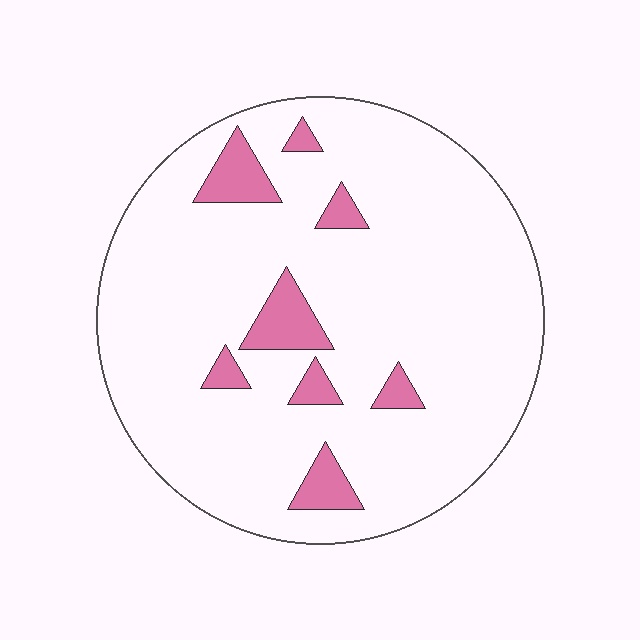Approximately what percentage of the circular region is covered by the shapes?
Approximately 10%.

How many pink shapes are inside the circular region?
8.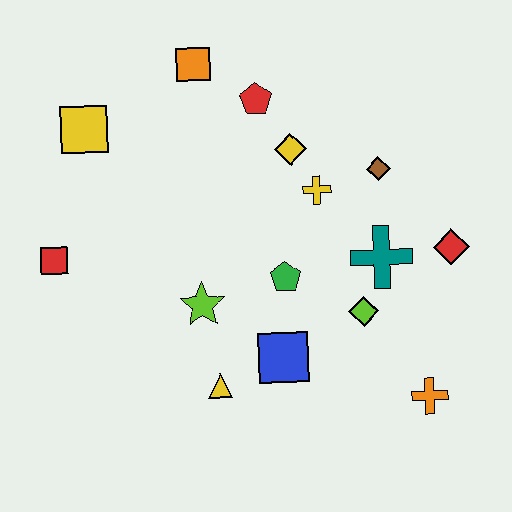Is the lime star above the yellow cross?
No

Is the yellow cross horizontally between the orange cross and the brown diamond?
No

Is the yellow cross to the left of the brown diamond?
Yes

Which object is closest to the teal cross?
The lime diamond is closest to the teal cross.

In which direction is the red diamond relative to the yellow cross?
The red diamond is to the right of the yellow cross.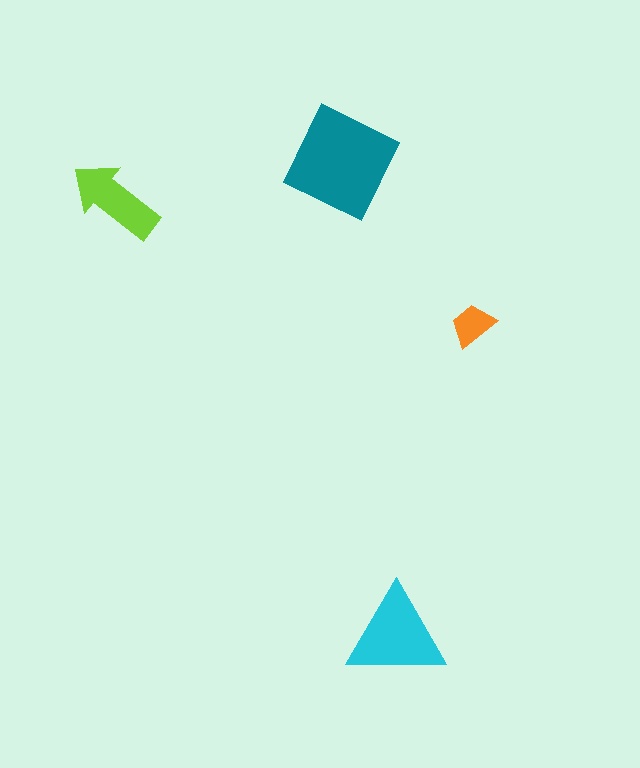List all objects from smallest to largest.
The orange trapezoid, the lime arrow, the cyan triangle, the teal diamond.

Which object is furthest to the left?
The lime arrow is leftmost.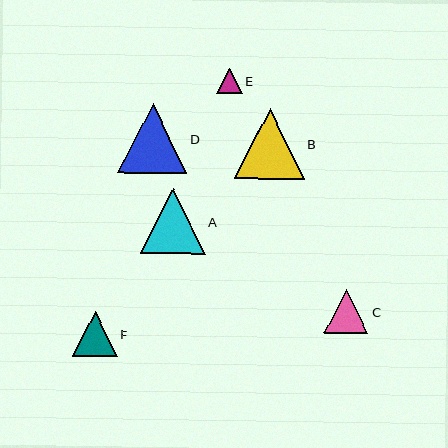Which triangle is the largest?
Triangle B is the largest with a size of approximately 70 pixels.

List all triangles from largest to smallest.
From largest to smallest: B, D, A, F, C, E.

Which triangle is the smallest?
Triangle E is the smallest with a size of approximately 25 pixels.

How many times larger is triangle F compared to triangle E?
Triangle F is approximately 1.8 times the size of triangle E.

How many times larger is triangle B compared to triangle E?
Triangle B is approximately 2.8 times the size of triangle E.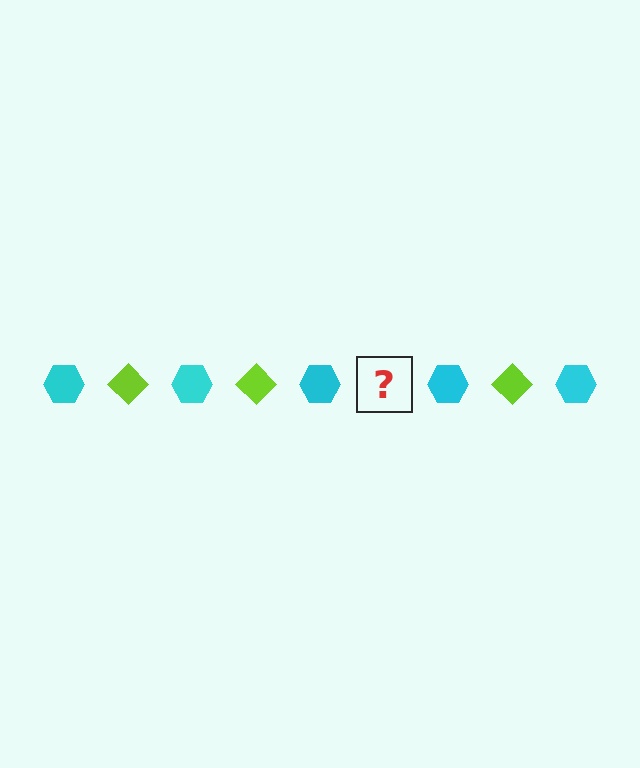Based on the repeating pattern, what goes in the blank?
The blank should be a lime diamond.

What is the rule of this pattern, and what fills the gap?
The rule is that the pattern alternates between cyan hexagon and lime diamond. The gap should be filled with a lime diamond.